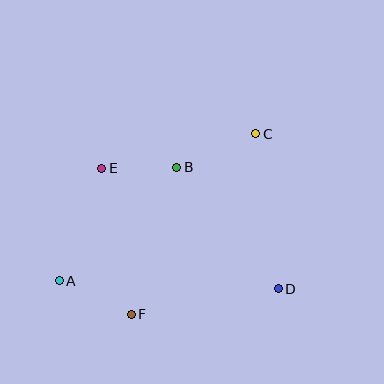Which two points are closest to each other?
Points B and E are closest to each other.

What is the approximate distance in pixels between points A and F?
The distance between A and F is approximately 79 pixels.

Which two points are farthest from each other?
Points A and C are farthest from each other.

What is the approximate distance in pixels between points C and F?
The distance between C and F is approximately 219 pixels.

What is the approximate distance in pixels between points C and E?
The distance between C and E is approximately 158 pixels.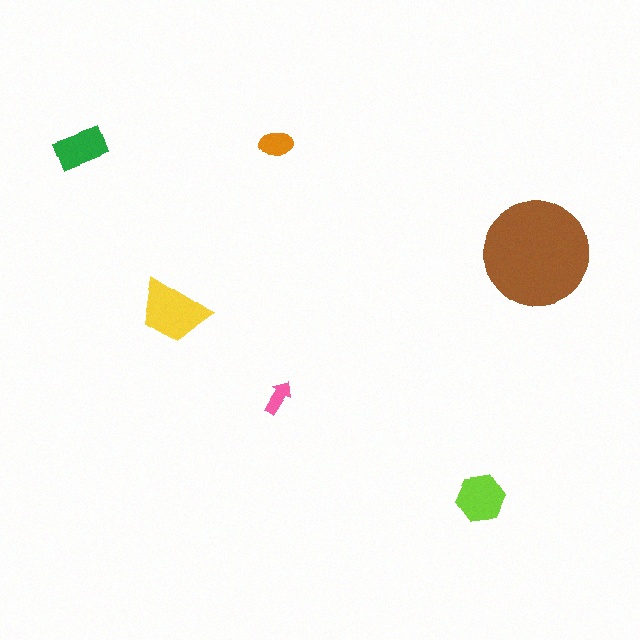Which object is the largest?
The brown circle.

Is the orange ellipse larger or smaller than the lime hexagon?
Smaller.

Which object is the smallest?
The pink arrow.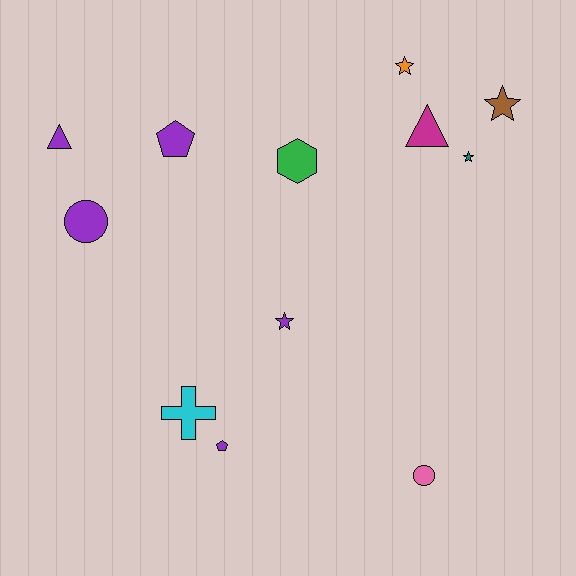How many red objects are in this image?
There are no red objects.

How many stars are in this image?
There are 4 stars.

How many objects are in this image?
There are 12 objects.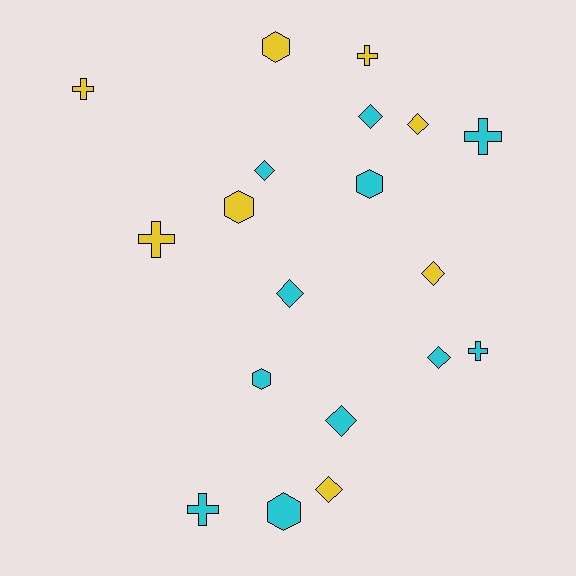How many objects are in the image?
There are 19 objects.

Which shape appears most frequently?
Diamond, with 8 objects.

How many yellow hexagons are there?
There are 2 yellow hexagons.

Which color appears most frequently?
Cyan, with 11 objects.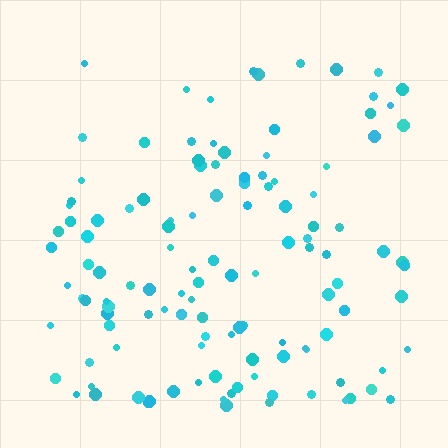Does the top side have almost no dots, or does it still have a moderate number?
Still a moderate number, just noticeably fewer than the bottom.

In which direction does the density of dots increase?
From top to bottom, with the bottom side densest.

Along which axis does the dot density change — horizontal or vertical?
Vertical.